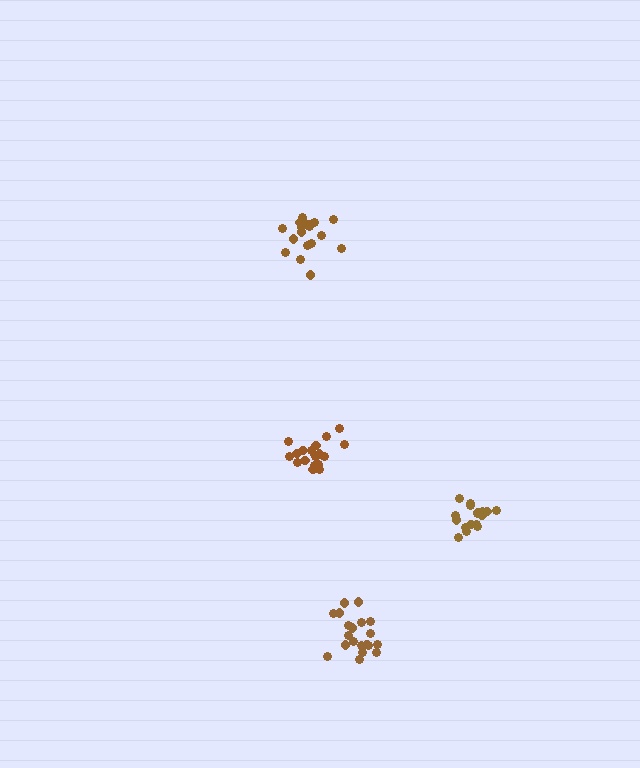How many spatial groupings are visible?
There are 4 spatial groupings.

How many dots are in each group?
Group 1: 18 dots, Group 2: 20 dots, Group 3: 17 dots, Group 4: 19 dots (74 total).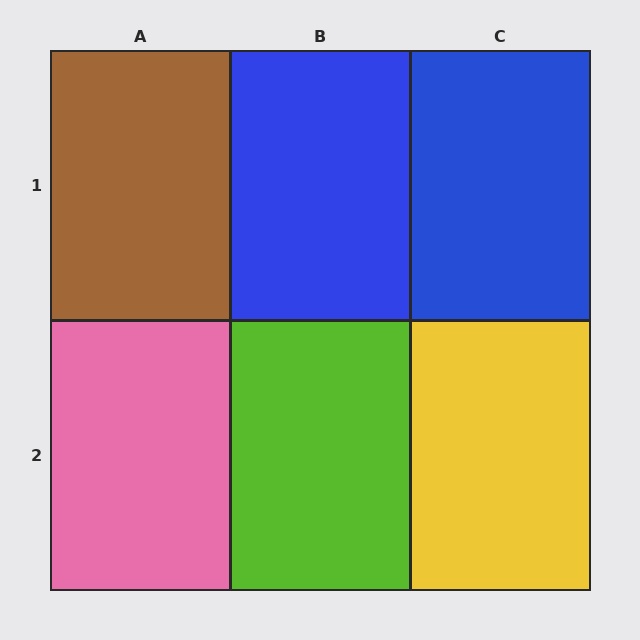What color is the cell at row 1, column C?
Blue.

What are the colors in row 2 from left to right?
Pink, lime, yellow.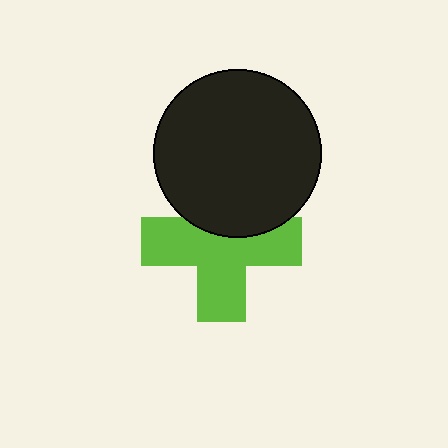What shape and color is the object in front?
The object in front is a black circle.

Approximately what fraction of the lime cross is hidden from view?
Roughly 32% of the lime cross is hidden behind the black circle.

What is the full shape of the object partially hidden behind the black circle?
The partially hidden object is a lime cross.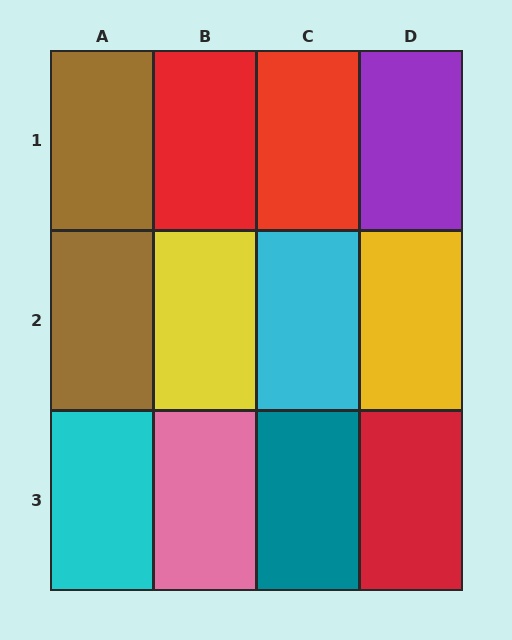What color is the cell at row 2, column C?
Cyan.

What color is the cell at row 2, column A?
Brown.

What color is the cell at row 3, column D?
Red.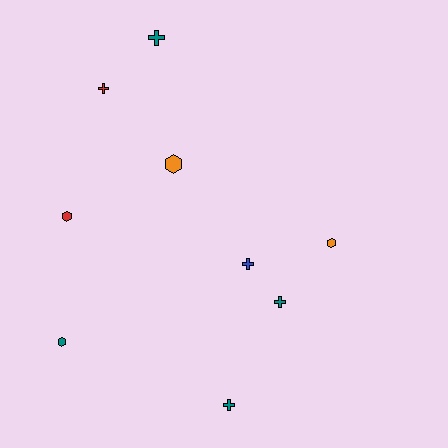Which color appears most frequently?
Teal, with 4 objects.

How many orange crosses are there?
There are no orange crosses.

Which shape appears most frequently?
Cross, with 5 objects.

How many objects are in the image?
There are 9 objects.